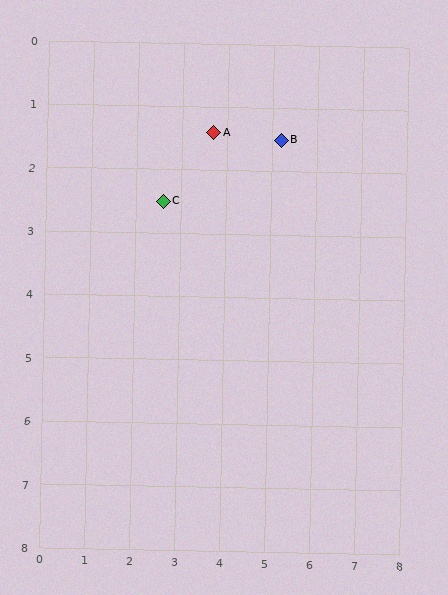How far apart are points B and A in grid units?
Points B and A are about 1.5 grid units apart.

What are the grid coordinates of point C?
Point C is at approximately (2.6, 2.5).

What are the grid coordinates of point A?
Point A is at approximately (3.7, 1.4).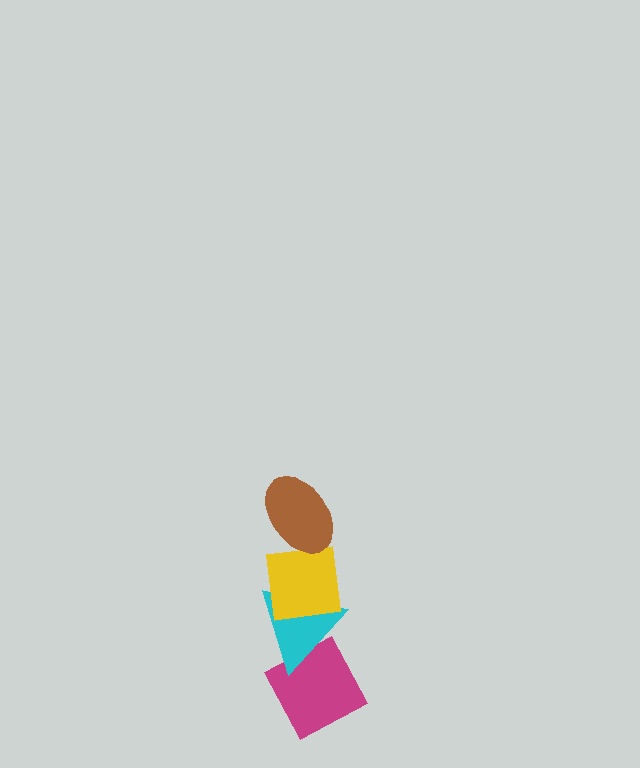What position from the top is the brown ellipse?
The brown ellipse is 1st from the top.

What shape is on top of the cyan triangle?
The yellow square is on top of the cyan triangle.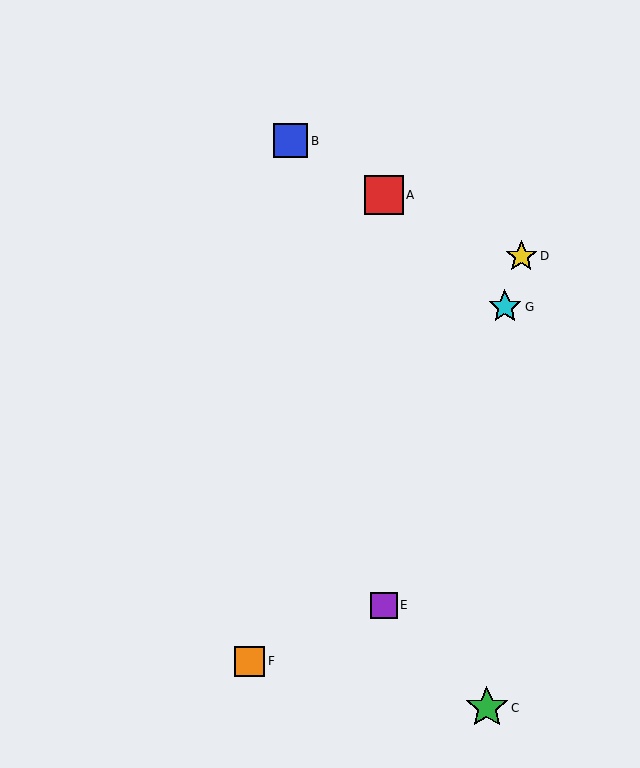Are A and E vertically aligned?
Yes, both are at x≈384.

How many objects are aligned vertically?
2 objects (A, E) are aligned vertically.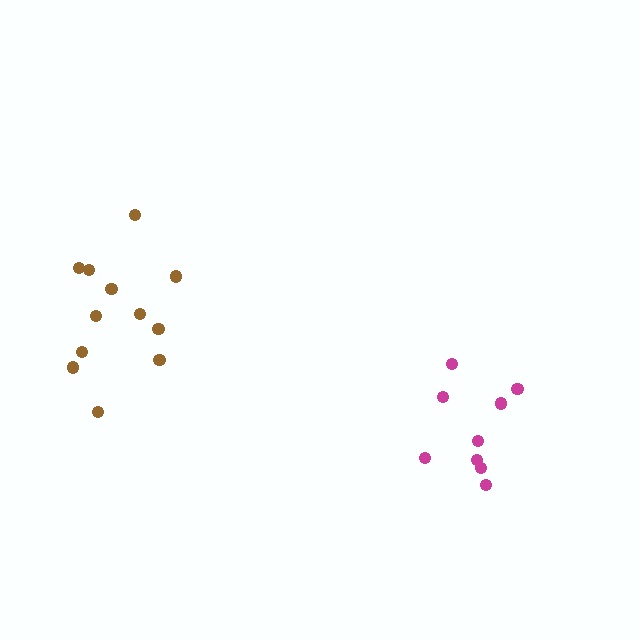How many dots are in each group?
Group 1: 9 dots, Group 2: 12 dots (21 total).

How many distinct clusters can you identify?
There are 2 distinct clusters.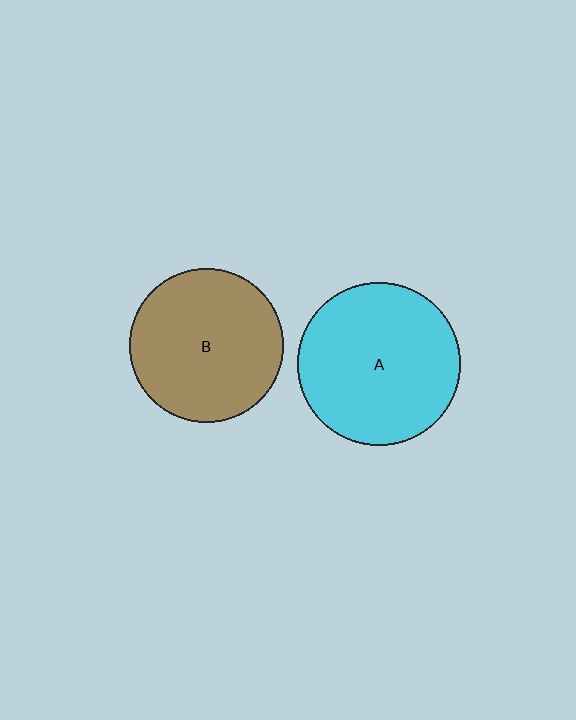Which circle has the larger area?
Circle A (cyan).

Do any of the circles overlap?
No, none of the circles overlap.